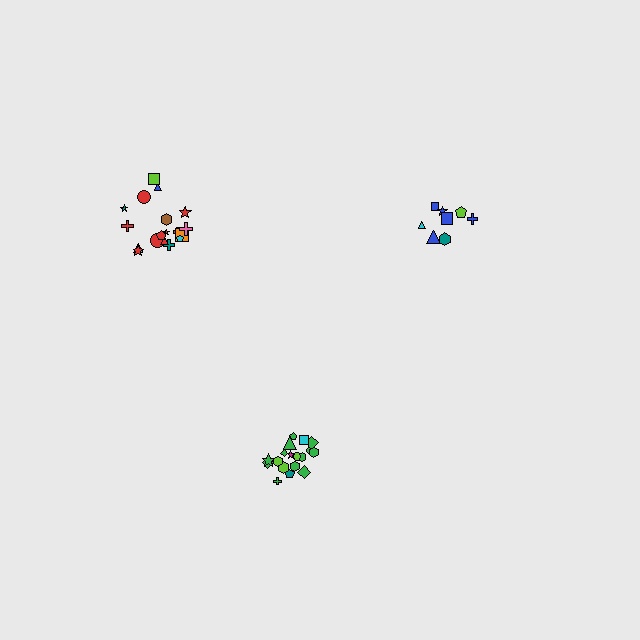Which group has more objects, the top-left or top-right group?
The top-left group.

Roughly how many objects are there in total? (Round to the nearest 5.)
Roughly 45 objects in total.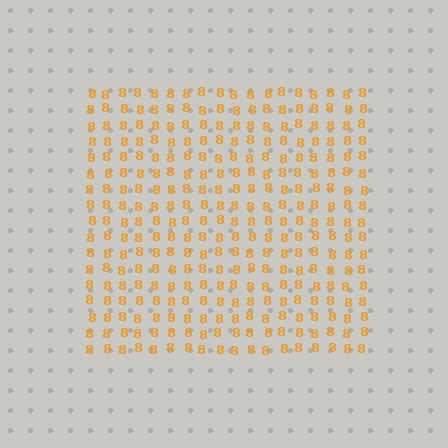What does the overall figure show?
The overall figure shows a square.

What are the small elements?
The small elements are digit 8's.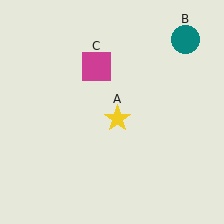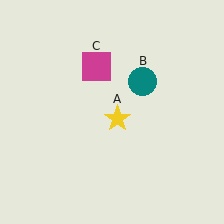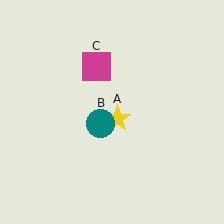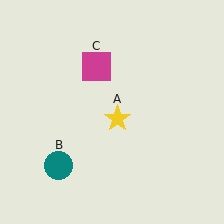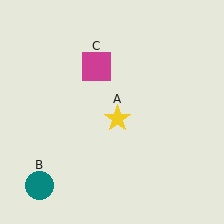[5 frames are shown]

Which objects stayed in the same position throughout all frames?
Yellow star (object A) and magenta square (object C) remained stationary.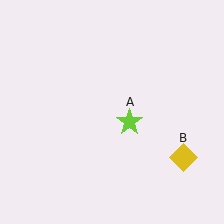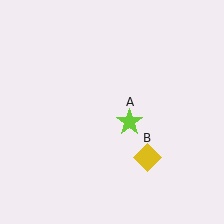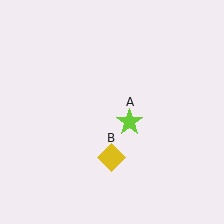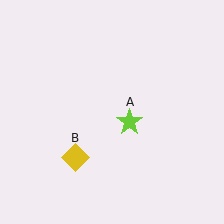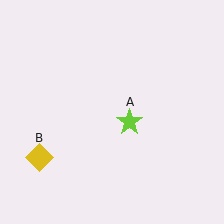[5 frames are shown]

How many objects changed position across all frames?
1 object changed position: yellow diamond (object B).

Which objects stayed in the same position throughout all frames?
Lime star (object A) remained stationary.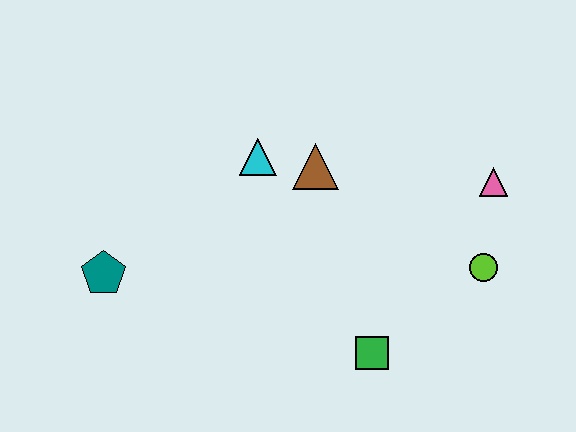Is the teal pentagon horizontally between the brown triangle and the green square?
No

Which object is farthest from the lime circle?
The teal pentagon is farthest from the lime circle.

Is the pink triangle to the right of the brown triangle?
Yes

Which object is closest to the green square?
The lime circle is closest to the green square.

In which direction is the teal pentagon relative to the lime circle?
The teal pentagon is to the left of the lime circle.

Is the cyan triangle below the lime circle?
No